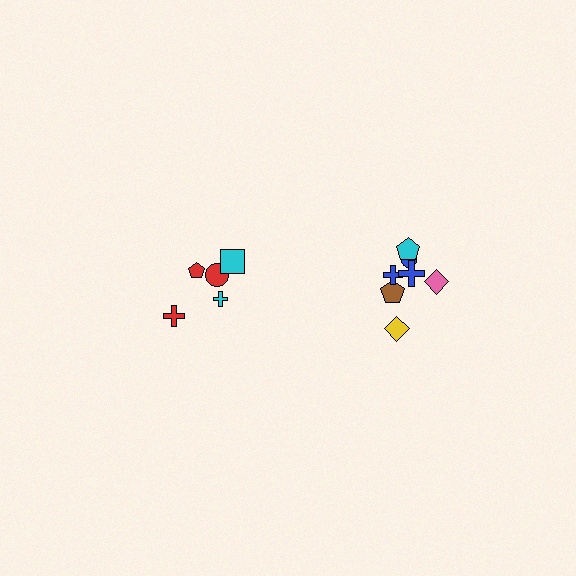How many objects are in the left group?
There are 5 objects.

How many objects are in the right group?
There are 7 objects.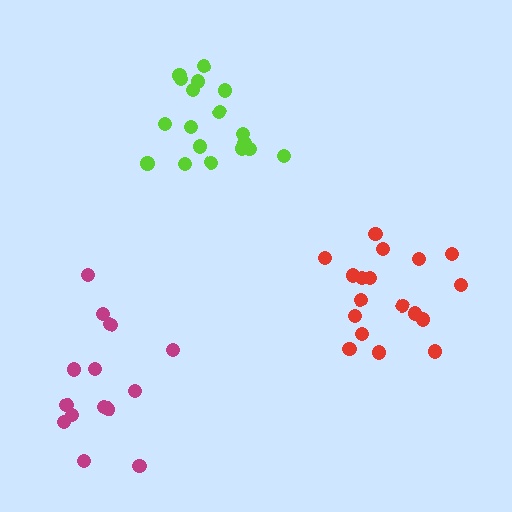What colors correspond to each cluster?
The clusters are colored: red, lime, magenta.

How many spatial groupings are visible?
There are 3 spatial groupings.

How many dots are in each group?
Group 1: 18 dots, Group 2: 18 dots, Group 3: 14 dots (50 total).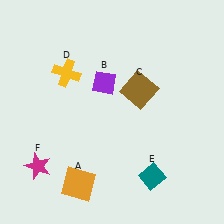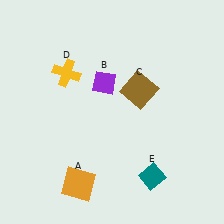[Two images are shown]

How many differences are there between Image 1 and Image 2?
There is 1 difference between the two images.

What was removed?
The magenta star (F) was removed in Image 2.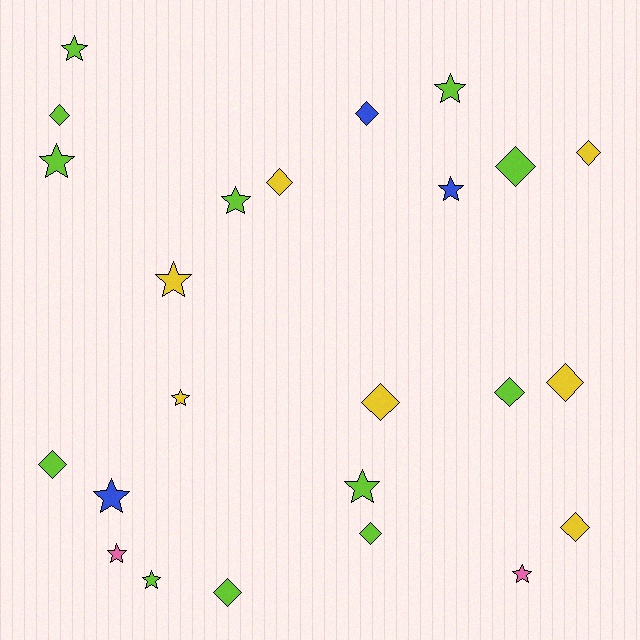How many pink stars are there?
There are 2 pink stars.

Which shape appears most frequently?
Star, with 12 objects.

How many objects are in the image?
There are 24 objects.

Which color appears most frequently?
Lime, with 12 objects.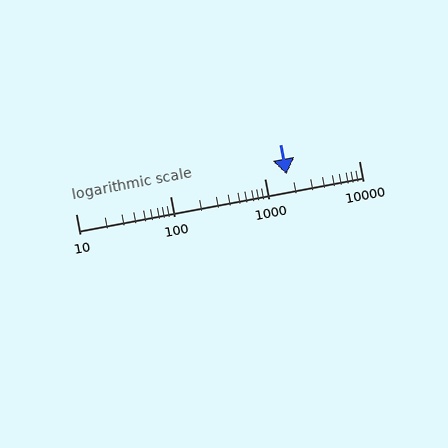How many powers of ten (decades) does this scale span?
The scale spans 3 decades, from 10 to 10000.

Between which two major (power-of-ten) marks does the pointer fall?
The pointer is between 1000 and 10000.